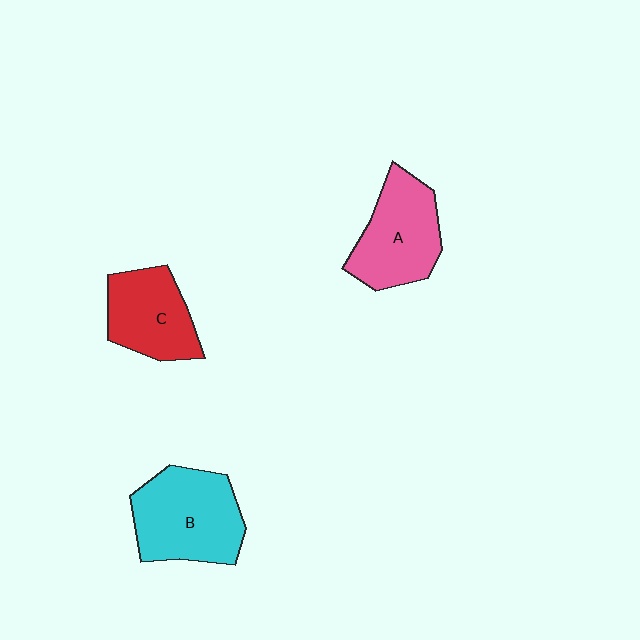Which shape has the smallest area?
Shape C (red).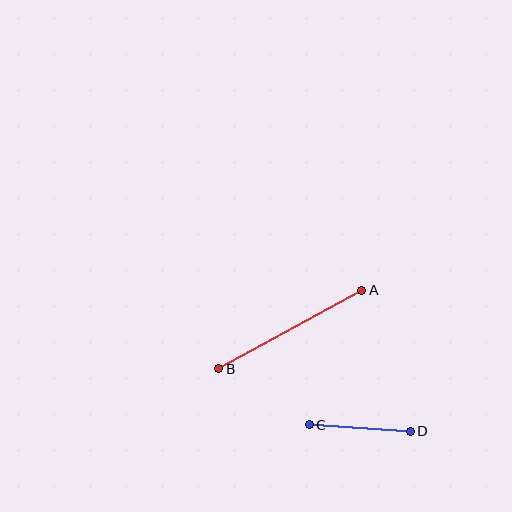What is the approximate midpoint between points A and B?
The midpoint is at approximately (290, 329) pixels.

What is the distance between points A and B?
The distance is approximately 163 pixels.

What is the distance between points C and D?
The distance is approximately 101 pixels.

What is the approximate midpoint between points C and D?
The midpoint is at approximately (360, 428) pixels.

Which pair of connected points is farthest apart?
Points A and B are farthest apart.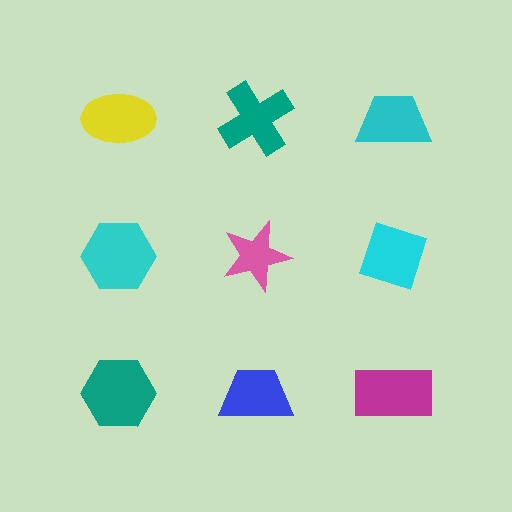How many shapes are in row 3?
3 shapes.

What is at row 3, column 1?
A teal hexagon.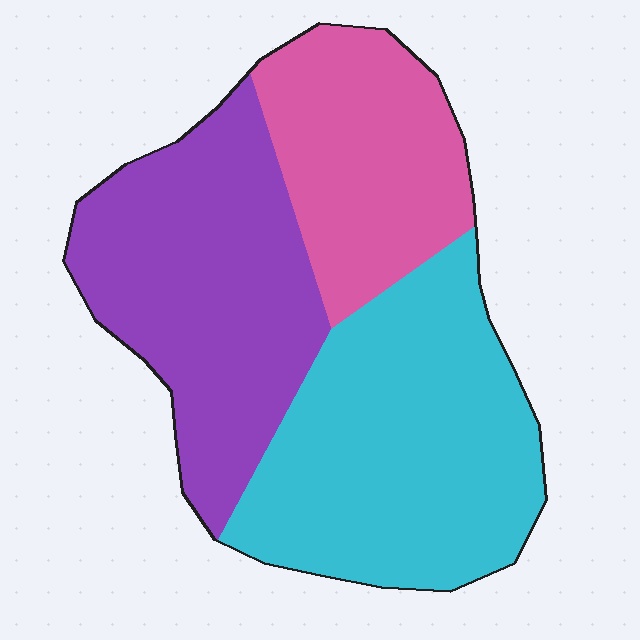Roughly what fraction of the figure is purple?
Purple covers roughly 35% of the figure.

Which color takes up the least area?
Pink, at roughly 25%.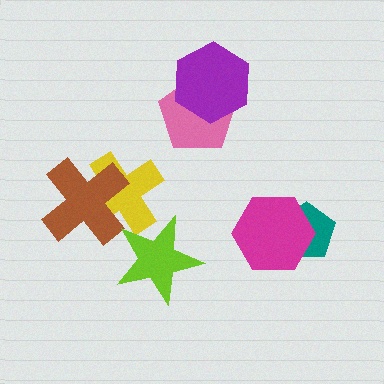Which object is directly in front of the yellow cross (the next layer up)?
The brown cross is directly in front of the yellow cross.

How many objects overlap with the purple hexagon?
1 object overlaps with the purple hexagon.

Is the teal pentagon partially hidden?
Yes, it is partially covered by another shape.